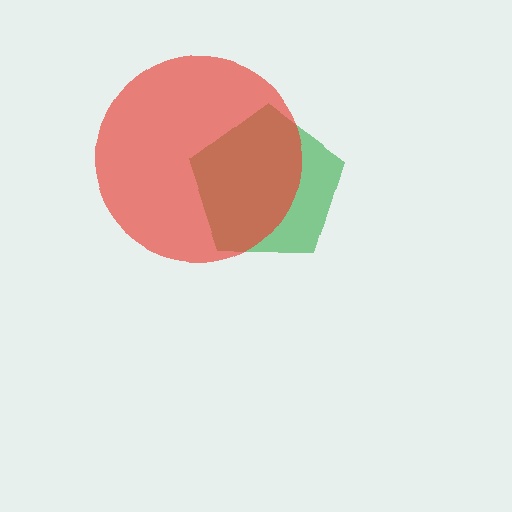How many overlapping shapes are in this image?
There are 2 overlapping shapes in the image.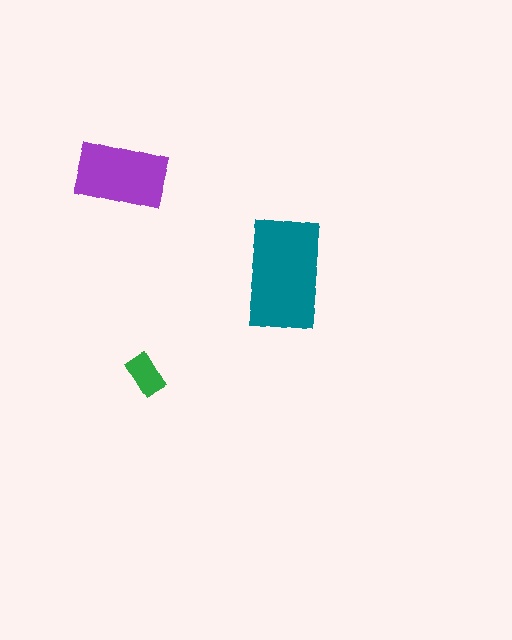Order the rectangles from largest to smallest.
the teal one, the purple one, the green one.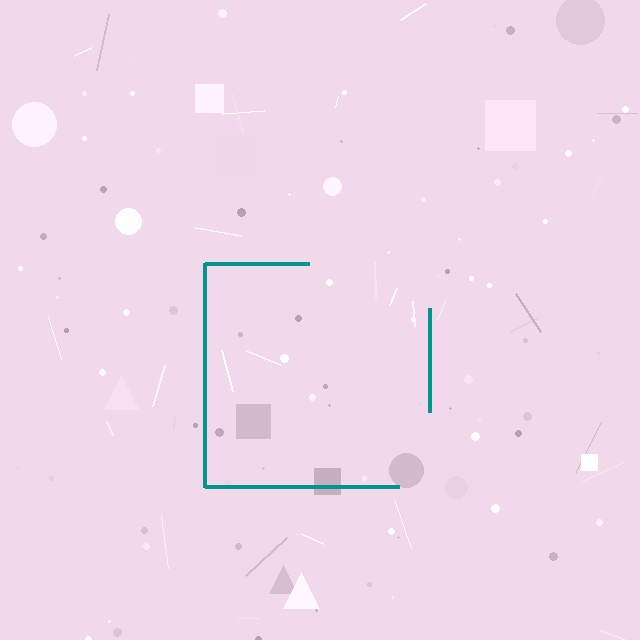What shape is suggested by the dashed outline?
The dashed outline suggests a square.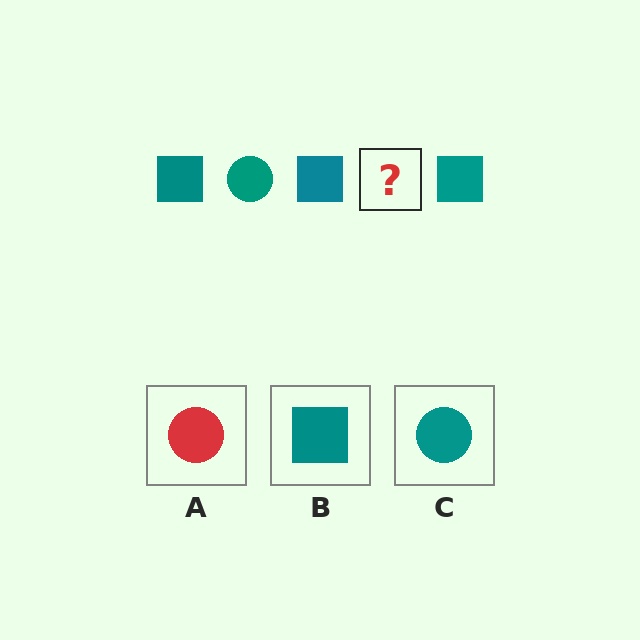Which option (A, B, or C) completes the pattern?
C.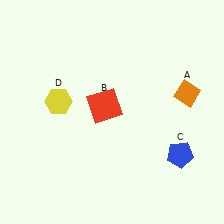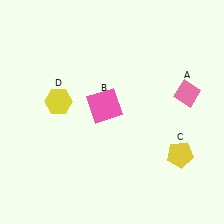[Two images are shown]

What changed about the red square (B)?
In Image 1, B is red. In Image 2, it changed to pink.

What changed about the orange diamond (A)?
In Image 1, A is orange. In Image 2, it changed to pink.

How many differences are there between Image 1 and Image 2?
There are 3 differences between the two images.